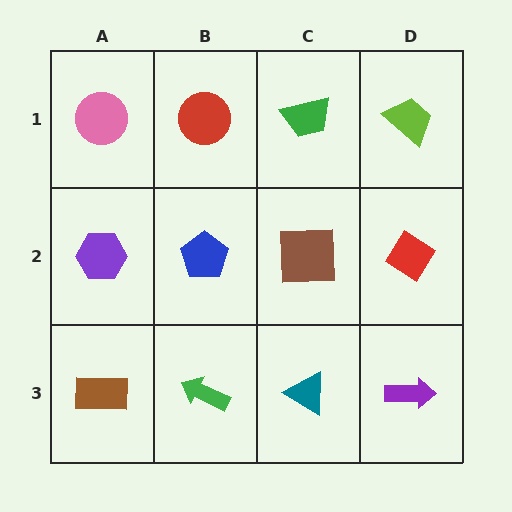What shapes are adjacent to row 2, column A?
A pink circle (row 1, column A), a brown rectangle (row 3, column A), a blue pentagon (row 2, column B).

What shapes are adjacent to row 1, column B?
A blue pentagon (row 2, column B), a pink circle (row 1, column A), a green trapezoid (row 1, column C).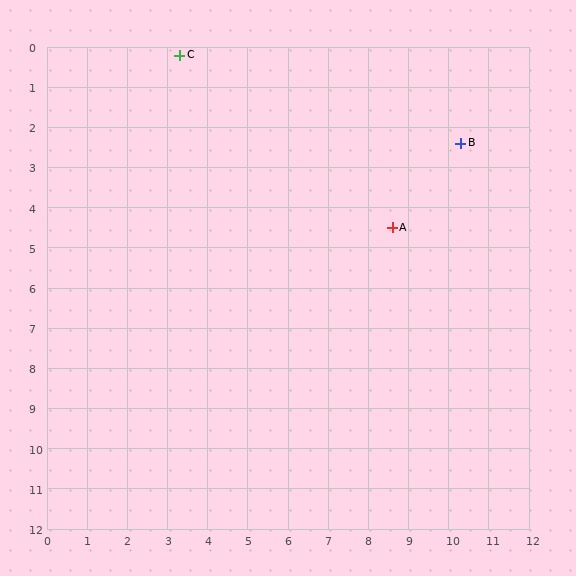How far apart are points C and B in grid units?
Points C and B are about 7.3 grid units apart.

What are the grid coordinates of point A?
Point A is at approximately (8.6, 4.5).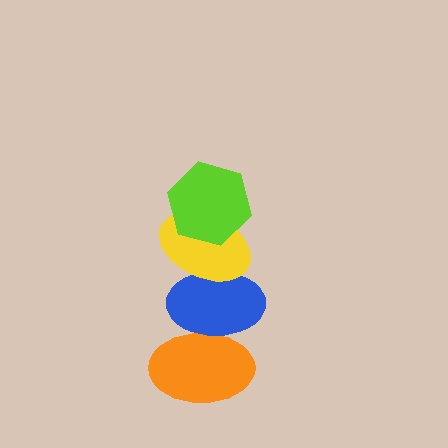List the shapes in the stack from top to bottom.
From top to bottom: the lime hexagon, the yellow ellipse, the blue ellipse, the orange ellipse.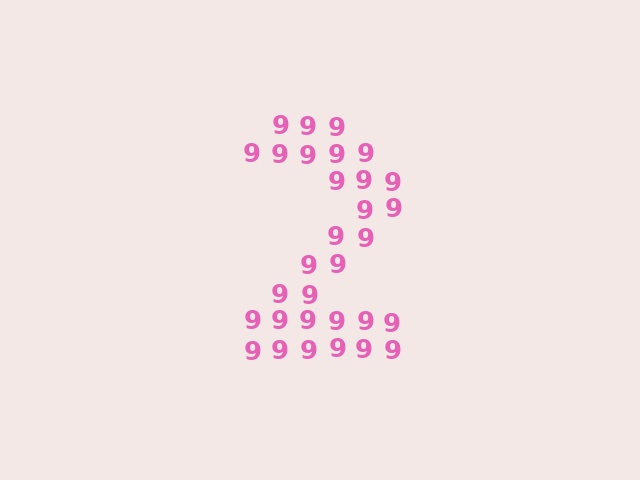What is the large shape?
The large shape is the digit 2.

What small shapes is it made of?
It is made of small digit 9's.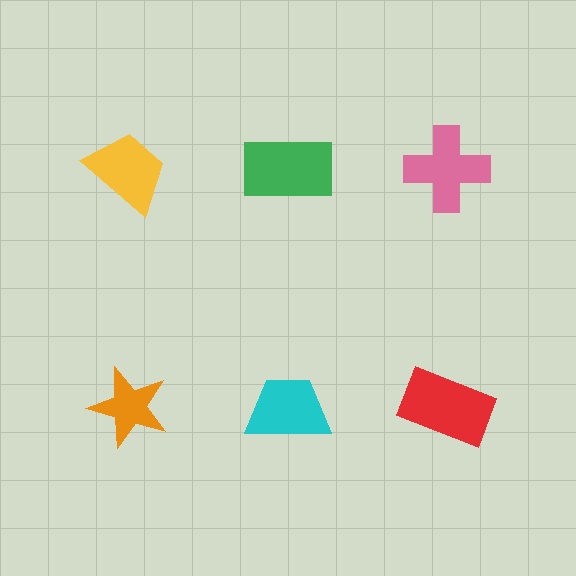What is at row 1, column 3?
A pink cross.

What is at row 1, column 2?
A green rectangle.